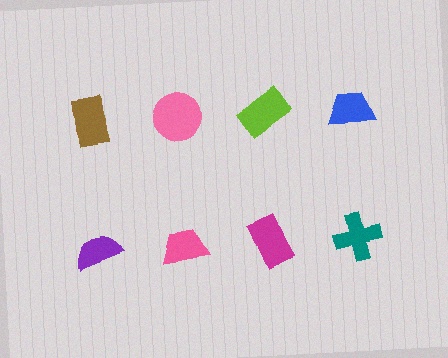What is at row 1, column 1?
A brown rectangle.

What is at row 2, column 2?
A pink trapezoid.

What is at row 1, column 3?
A lime rectangle.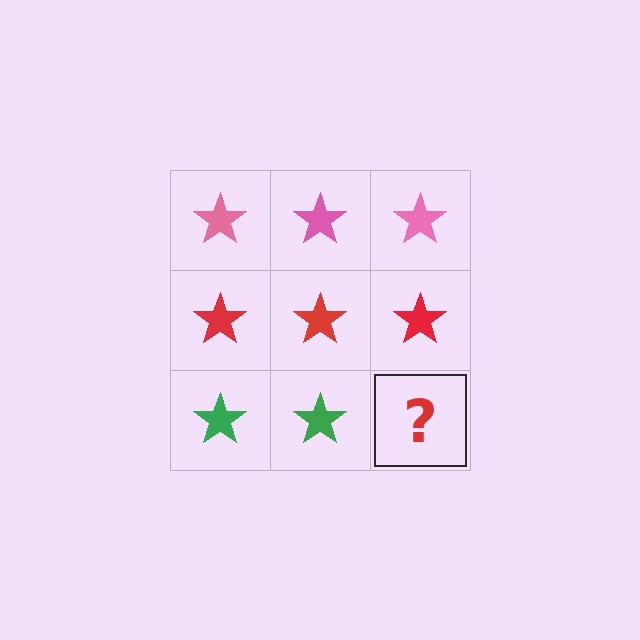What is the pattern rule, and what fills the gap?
The rule is that each row has a consistent color. The gap should be filled with a green star.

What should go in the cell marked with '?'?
The missing cell should contain a green star.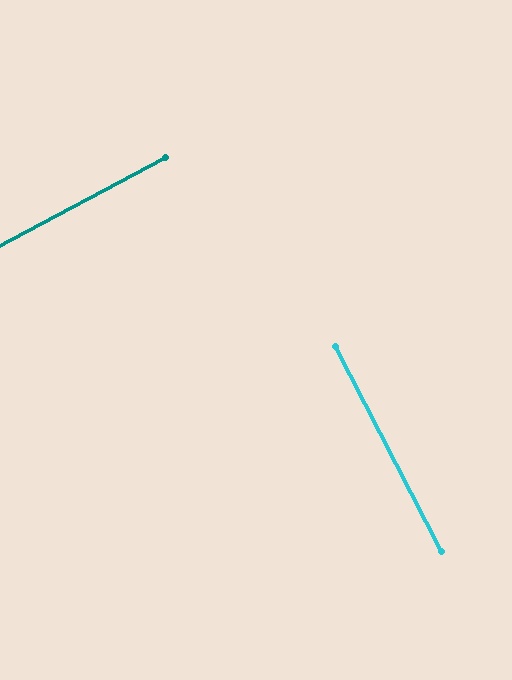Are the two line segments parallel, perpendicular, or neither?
Perpendicular — they meet at approximately 89°.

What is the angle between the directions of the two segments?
Approximately 89 degrees.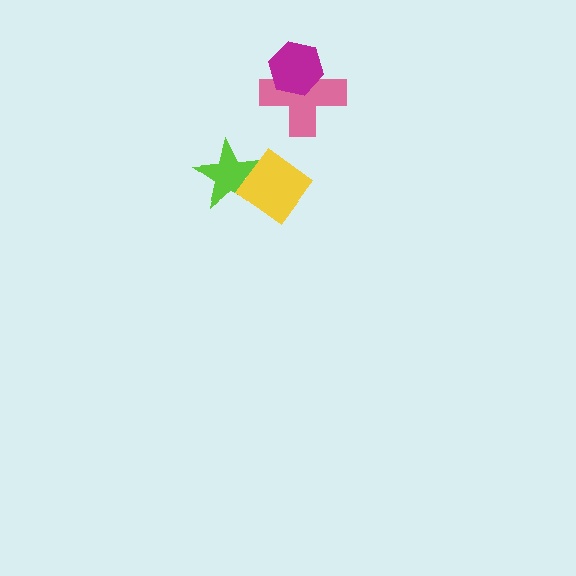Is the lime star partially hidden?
Yes, it is partially covered by another shape.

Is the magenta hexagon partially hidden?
No, no other shape covers it.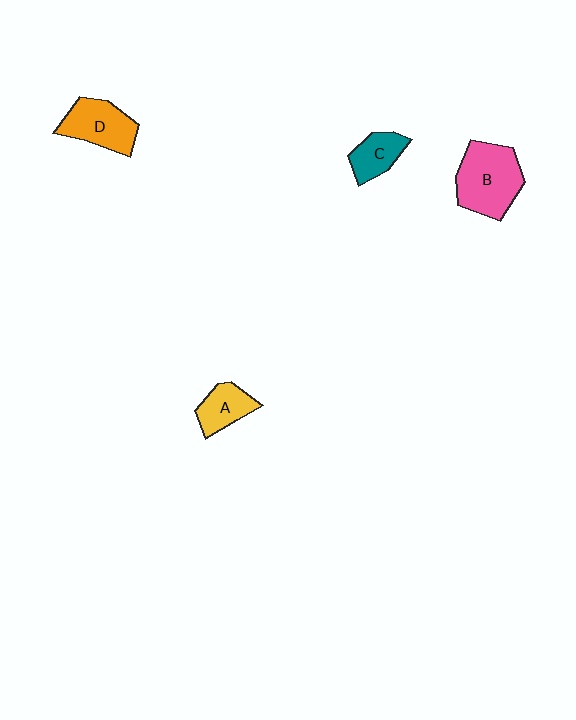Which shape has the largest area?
Shape B (pink).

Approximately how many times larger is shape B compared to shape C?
Approximately 2.0 times.